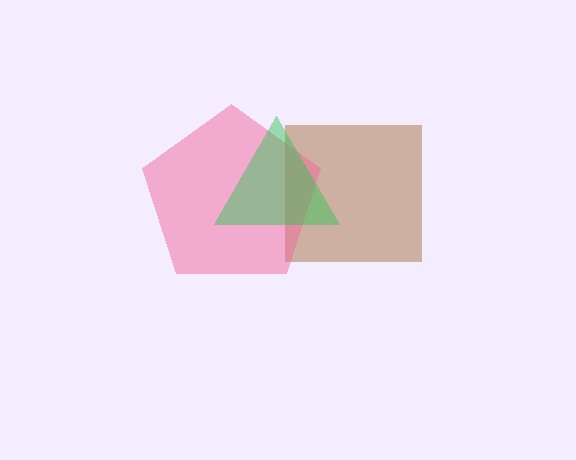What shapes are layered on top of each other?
The layered shapes are: a brown square, a pink pentagon, a green triangle.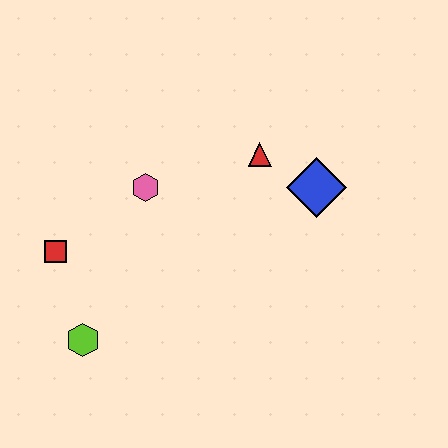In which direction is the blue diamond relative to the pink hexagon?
The blue diamond is to the right of the pink hexagon.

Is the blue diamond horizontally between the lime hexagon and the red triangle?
No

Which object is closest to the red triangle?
The blue diamond is closest to the red triangle.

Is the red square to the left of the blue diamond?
Yes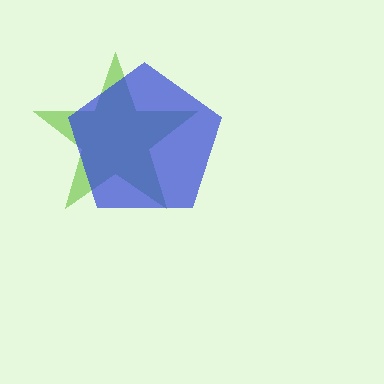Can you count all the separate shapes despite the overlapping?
Yes, there are 2 separate shapes.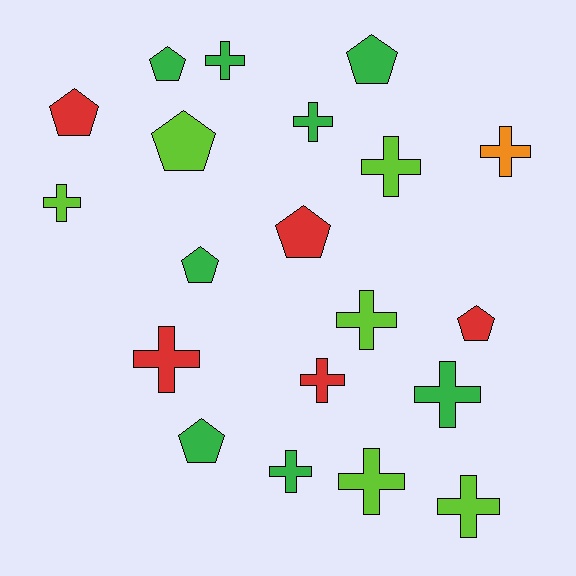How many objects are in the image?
There are 20 objects.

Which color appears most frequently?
Green, with 8 objects.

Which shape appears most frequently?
Cross, with 12 objects.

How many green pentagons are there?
There are 4 green pentagons.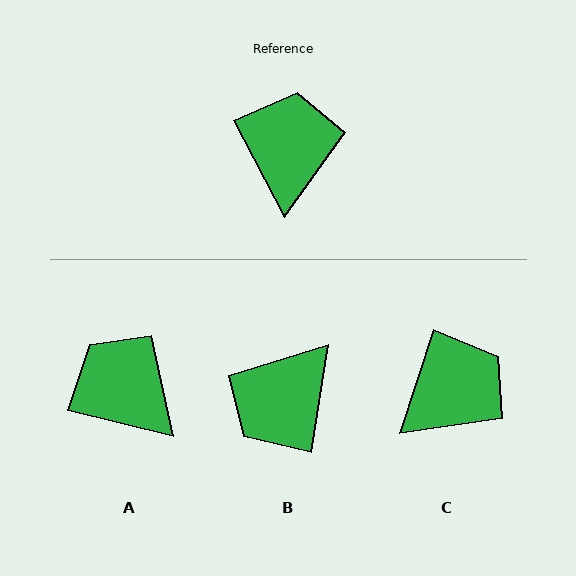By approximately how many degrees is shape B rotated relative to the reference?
Approximately 143 degrees counter-clockwise.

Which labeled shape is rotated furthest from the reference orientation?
B, about 143 degrees away.